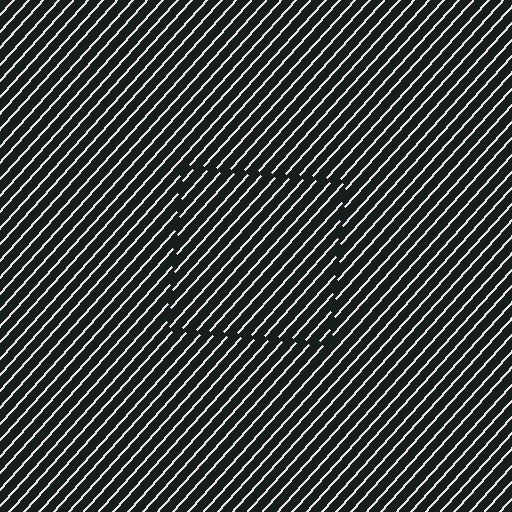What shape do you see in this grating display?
An illusory square. The interior of the shape contains the same grating, shifted by half a period — the contour is defined by the phase discontinuity where line-ends from the inner and outer gratings abut.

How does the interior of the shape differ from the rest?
The interior of the shape contains the same grating, shifted by half a period — the contour is defined by the phase discontinuity where line-ends from the inner and outer gratings abut.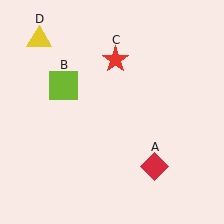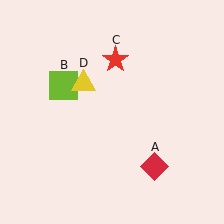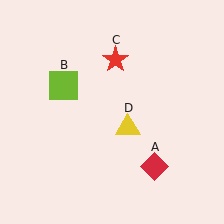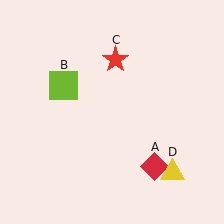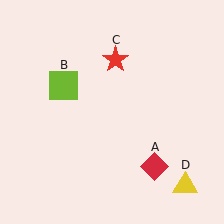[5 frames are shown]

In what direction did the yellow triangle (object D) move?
The yellow triangle (object D) moved down and to the right.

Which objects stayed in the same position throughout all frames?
Red diamond (object A) and lime square (object B) and red star (object C) remained stationary.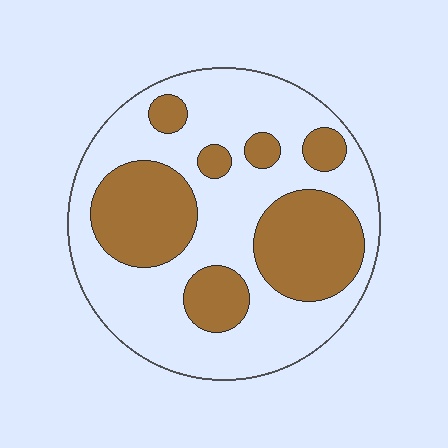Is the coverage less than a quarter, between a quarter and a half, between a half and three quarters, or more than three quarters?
Between a quarter and a half.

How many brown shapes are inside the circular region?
7.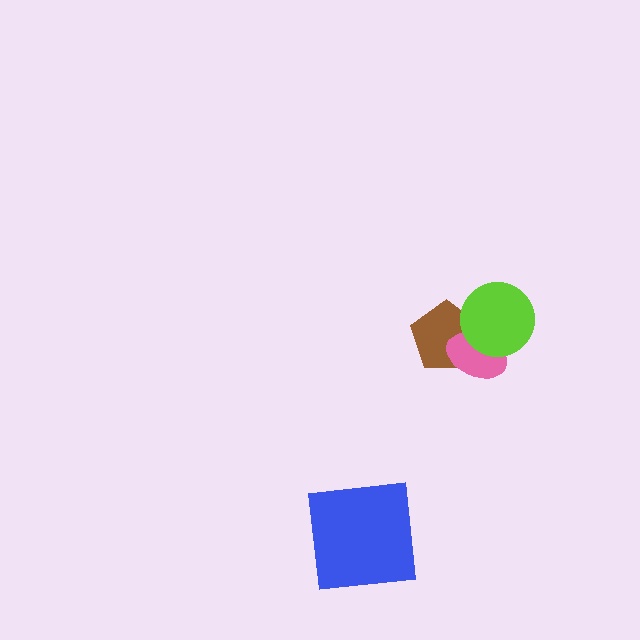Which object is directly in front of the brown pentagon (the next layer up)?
The pink ellipse is directly in front of the brown pentagon.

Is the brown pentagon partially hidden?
Yes, it is partially covered by another shape.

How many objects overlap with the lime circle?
2 objects overlap with the lime circle.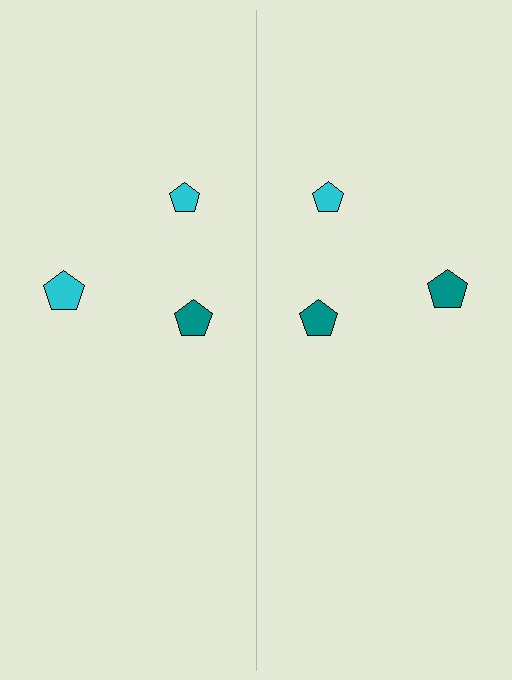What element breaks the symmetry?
The teal pentagon on the right side breaks the symmetry — its mirror counterpart is cyan.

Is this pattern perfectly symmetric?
No, the pattern is not perfectly symmetric. The teal pentagon on the right side breaks the symmetry — its mirror counterpart is cyan.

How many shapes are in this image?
There are 6 shapes in this image.